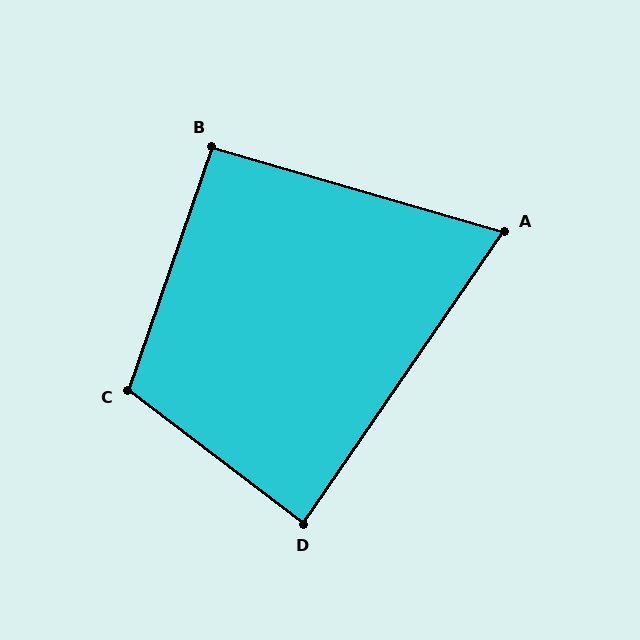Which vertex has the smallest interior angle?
A, at approximately 72 degrees.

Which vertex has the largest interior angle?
C, at approximately 108 degrees.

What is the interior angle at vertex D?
Approximately 87 degrees (approximately right).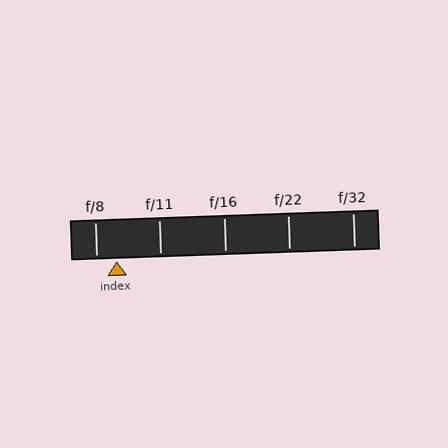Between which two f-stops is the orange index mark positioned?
The index mark is between f/8 and f/11.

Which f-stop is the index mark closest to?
The index mark is closest to f/8.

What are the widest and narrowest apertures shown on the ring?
The widest aperture shown is f/8 and the narrowest is f/32.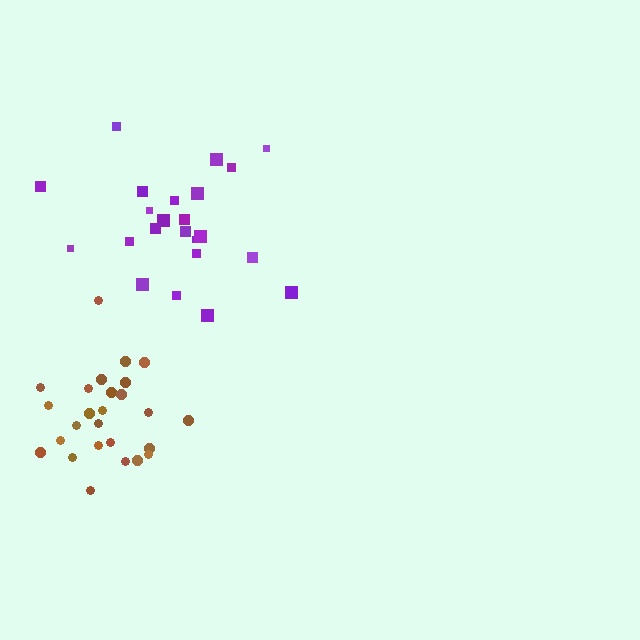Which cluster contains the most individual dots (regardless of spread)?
Brown (26).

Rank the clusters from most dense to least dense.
brown, purple.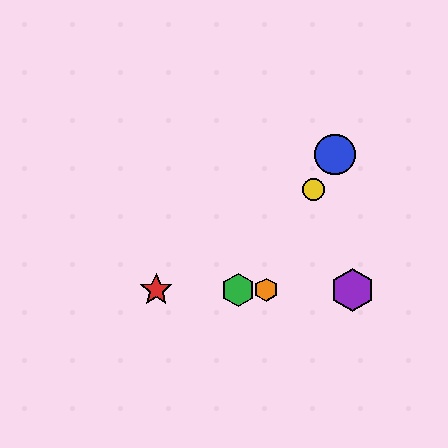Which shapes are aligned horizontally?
The red star, the green hexagon, the purple hexagon, the orange hexagon are aligned horizontally.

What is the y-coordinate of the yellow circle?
The yellow circle is at y≈190.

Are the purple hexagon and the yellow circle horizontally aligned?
No, the purple hexagon is at y≈290 and the yellow circle is at y≈190.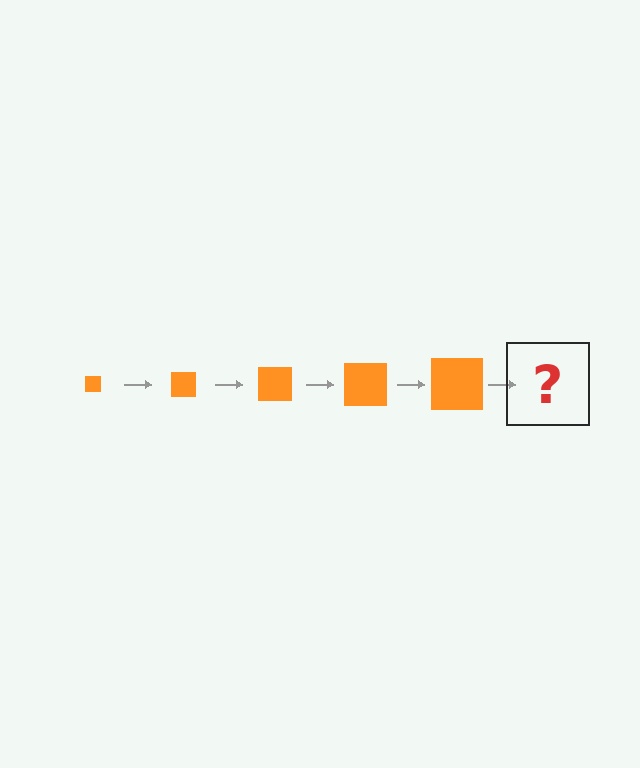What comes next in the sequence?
The next element should be an orange square, larger than the previous one.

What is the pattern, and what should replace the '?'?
The pattern is that the square gets progressively larger each step. The '?' should be an orange square, larger than the previous one.